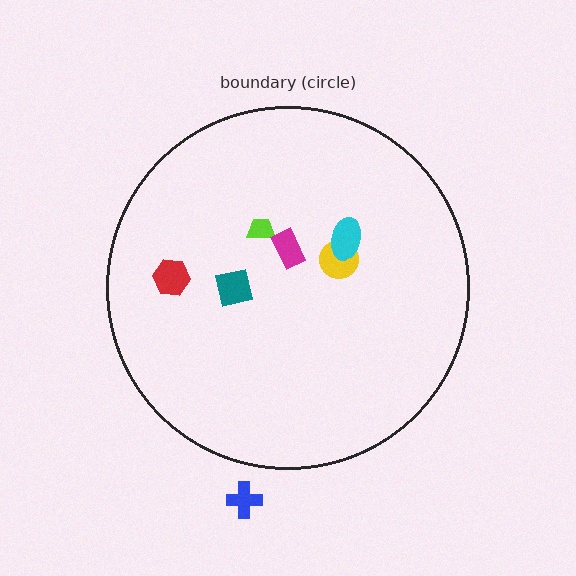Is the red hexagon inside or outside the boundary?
Inside.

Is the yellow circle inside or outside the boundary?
Inside.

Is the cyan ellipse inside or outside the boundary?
Inside.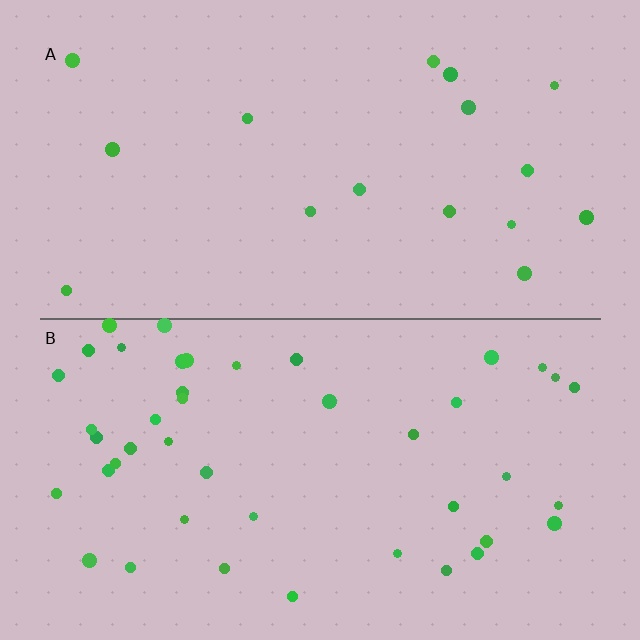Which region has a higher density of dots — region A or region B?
B (the bottom).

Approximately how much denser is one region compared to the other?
Approximately 2.7× — region B over region A.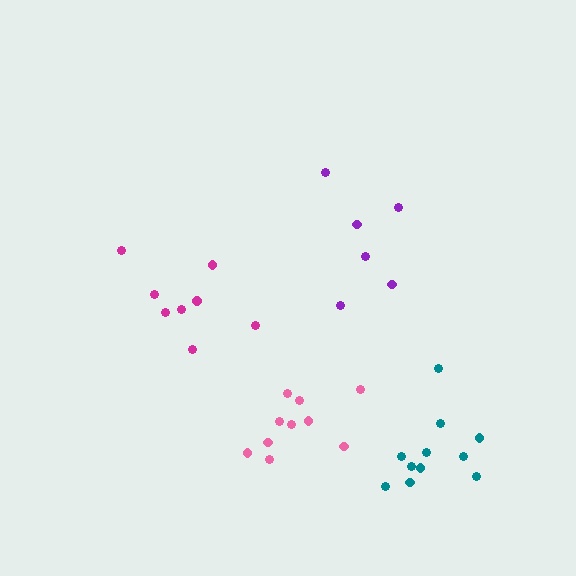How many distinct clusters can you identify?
There are 4 distinct clusters.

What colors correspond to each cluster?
The clusters are colored: purple, teal, pink, magenta.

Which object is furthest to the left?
The magenta cluster is leftmost.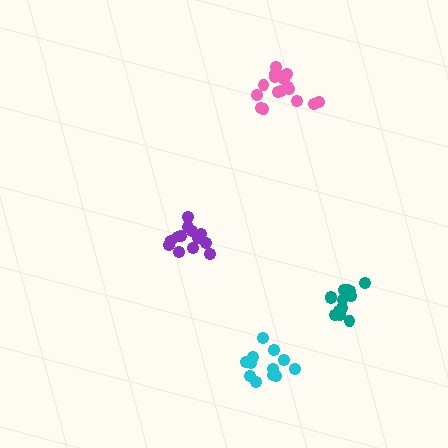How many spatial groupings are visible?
There are 4 spatial groupings.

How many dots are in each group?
Group 1: 17 dots, Group 2: 12 dots, Group 3: 13 dots, Group 4: 13 dots (55 total).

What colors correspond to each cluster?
The clusters are colored: pink, cyan, purple, teal.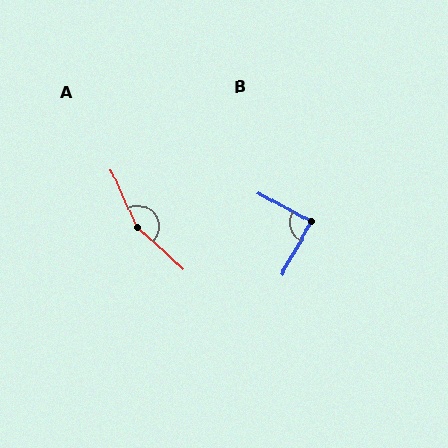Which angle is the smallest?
B, at approximately 90 degrees.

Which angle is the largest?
A, at approximately 157 degrees.